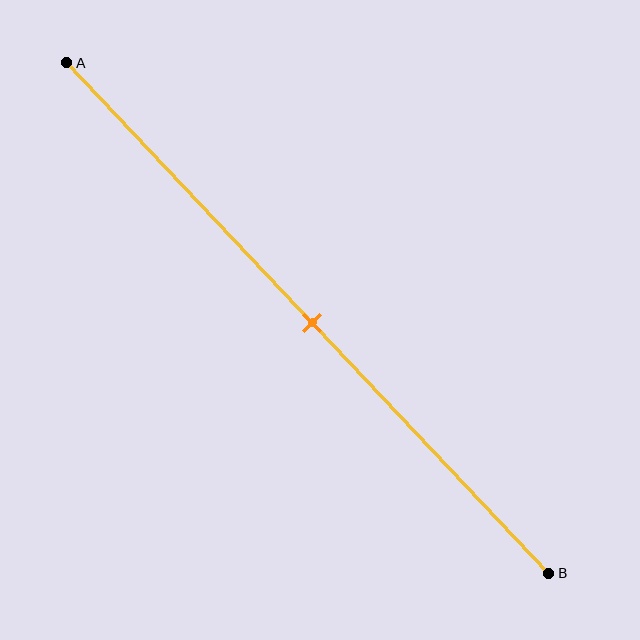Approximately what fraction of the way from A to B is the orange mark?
The orange mark is approximately 50% of the way from A to B.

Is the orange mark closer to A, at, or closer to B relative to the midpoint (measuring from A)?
The orange mark is approximately at the midpoint of segment AB.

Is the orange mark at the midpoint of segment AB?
Yes, the mark is approximately at the midpoint.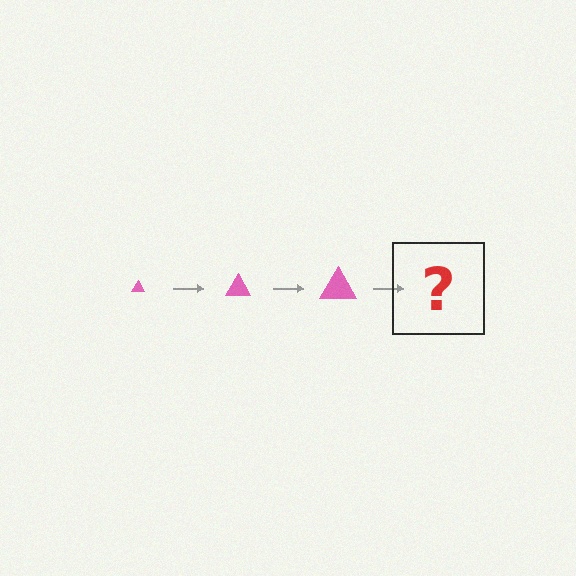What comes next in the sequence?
The next element should be a pink triangle, larger than the previous one.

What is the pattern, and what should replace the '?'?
The pattern is that the triangle gets progressively larger each step. The '?' should be a pink triangle, larger than the previous one.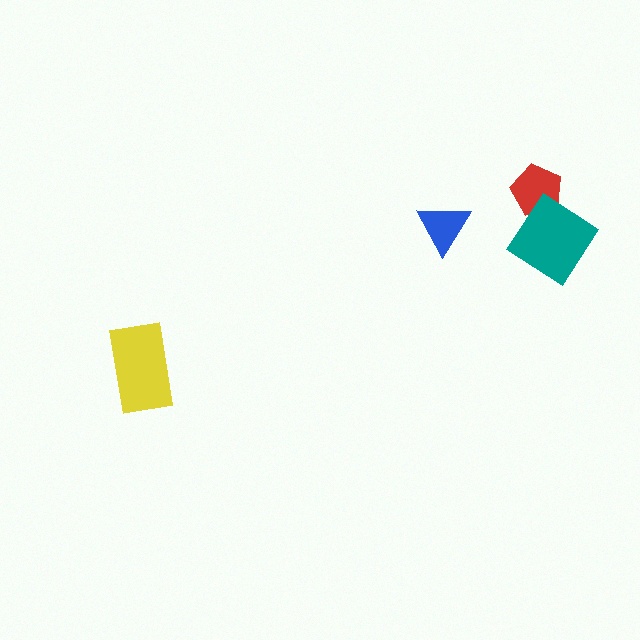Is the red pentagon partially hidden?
Yes, it is partially covered by another shape.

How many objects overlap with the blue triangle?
0 objects overlap with the blue triangle.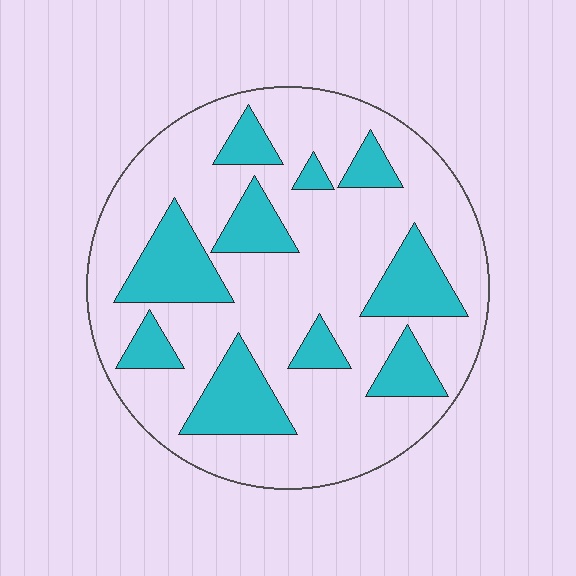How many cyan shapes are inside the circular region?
10.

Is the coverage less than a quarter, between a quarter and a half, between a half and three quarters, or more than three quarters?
Between a quarter and a half.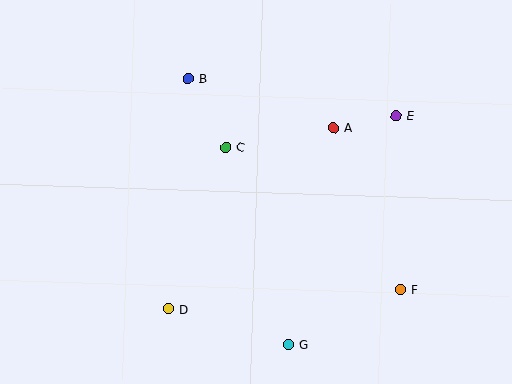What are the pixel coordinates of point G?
Point G is at (289, 344).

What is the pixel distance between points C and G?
The distance between C and G is 207 pixels.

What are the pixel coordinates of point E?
Point E is at (396, 116).